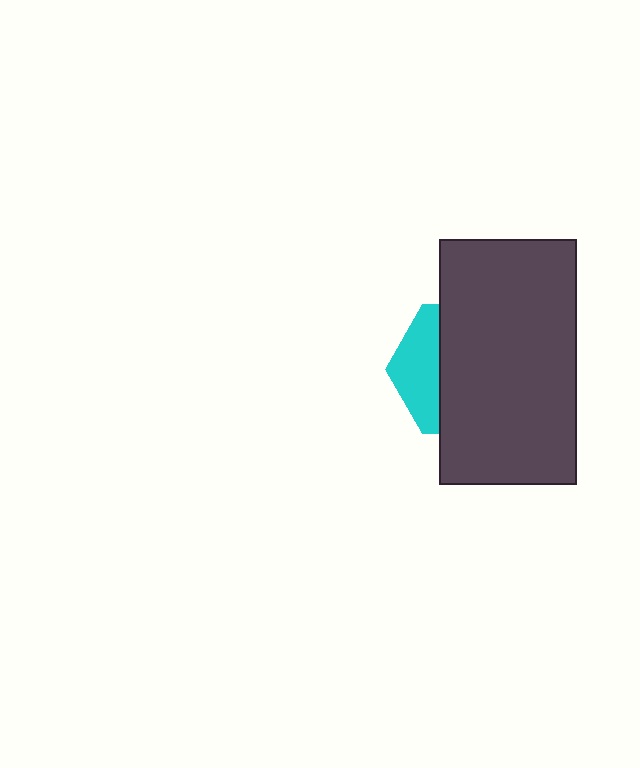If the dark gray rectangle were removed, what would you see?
You would see the complete cyan hexagon.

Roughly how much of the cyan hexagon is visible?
A small part of it is visible (roughly 32%).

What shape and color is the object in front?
The object in front is a dark gray rectangle.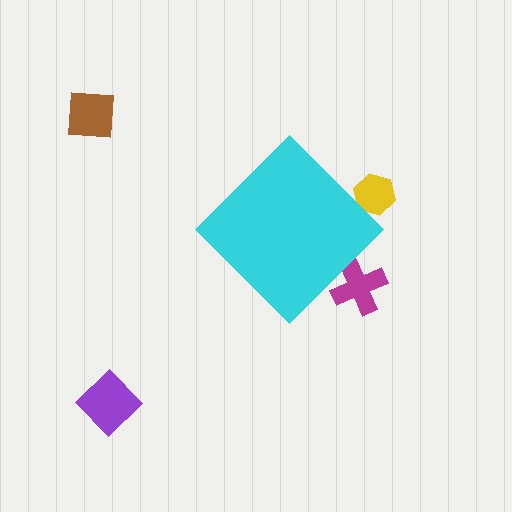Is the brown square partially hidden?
No, the brown square is fully visible.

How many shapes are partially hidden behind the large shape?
2 shapes are partially hidden.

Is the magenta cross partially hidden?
Yes, the magenta cross is partially hidden behind the cyan diamond.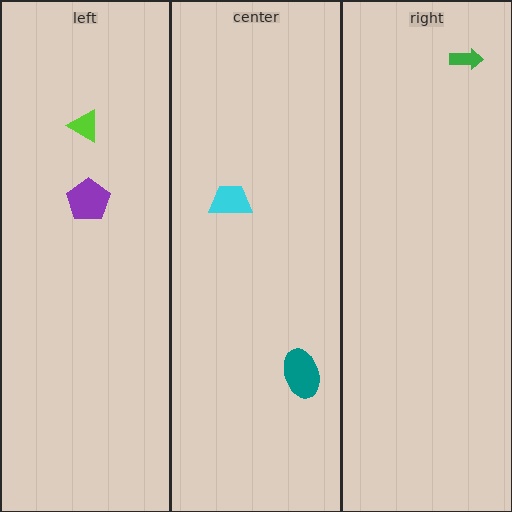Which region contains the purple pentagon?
The left region.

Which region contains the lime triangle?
The left region.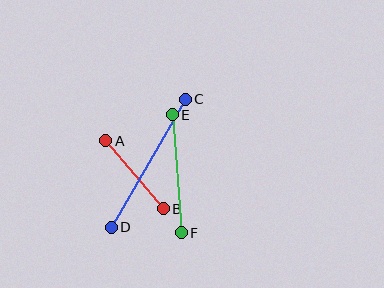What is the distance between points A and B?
The distance is approximately 89 pixels.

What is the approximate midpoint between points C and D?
The midpoint is at approximately (148, 163) pixels.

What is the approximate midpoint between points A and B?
The midpoint is at approximately (135, 175) pixels.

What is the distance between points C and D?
The distance is approximately 148 pixels.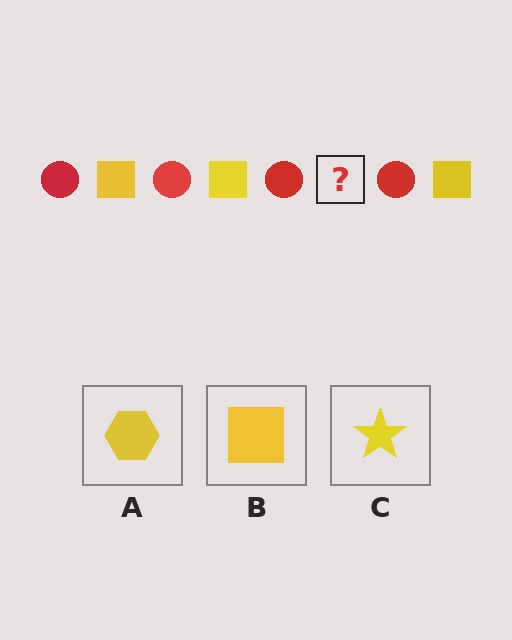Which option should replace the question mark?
Option B.